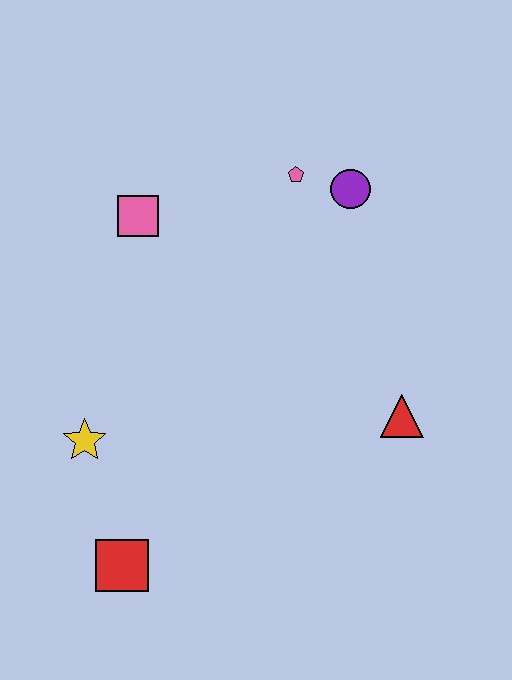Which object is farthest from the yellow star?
The purple circle is farthest from the yellow star.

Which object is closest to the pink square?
The pink pentagon is closest to the pink square.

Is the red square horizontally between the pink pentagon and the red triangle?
No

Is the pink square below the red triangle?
No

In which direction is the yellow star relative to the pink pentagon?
The yellow star is below the pink pentagon.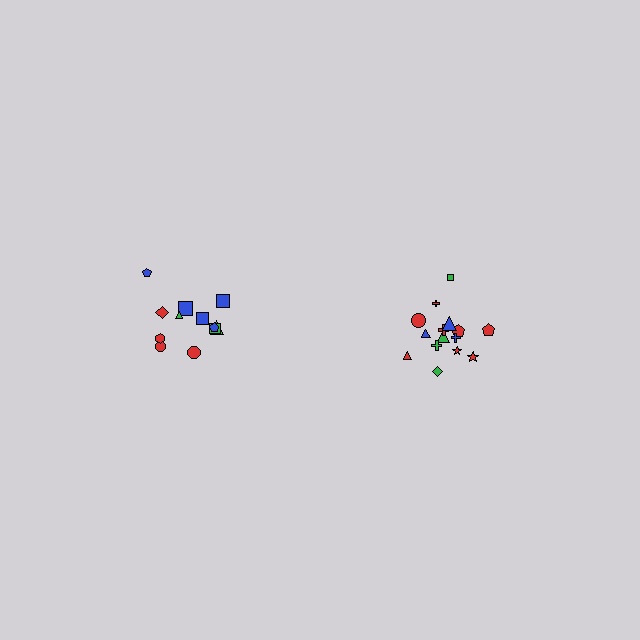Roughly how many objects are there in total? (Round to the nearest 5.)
Roughly 25 objects in total.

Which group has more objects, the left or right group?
The right group.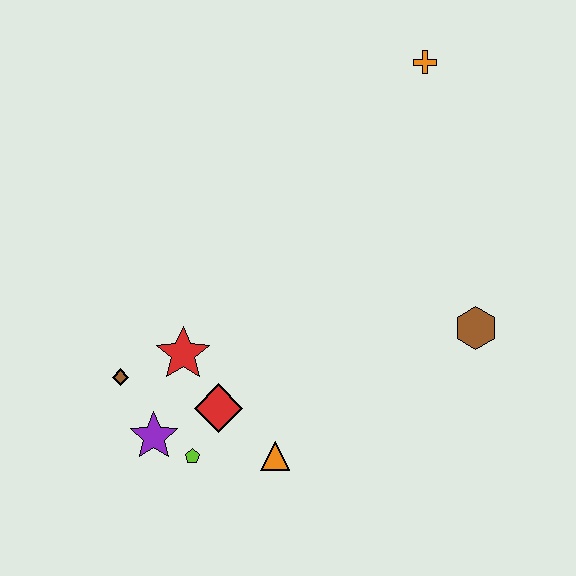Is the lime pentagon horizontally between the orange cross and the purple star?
Yes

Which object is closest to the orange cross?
The brown hexagon is closest to the orange cross.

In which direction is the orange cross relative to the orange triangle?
The orange cross is above the orange triangle.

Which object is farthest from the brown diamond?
The orange cross is farthest from the brown diamond.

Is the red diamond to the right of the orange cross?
No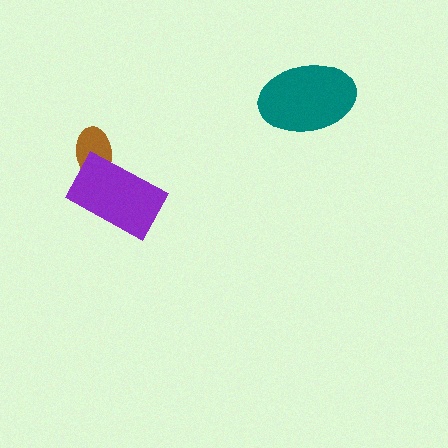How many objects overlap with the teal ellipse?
0 objects overlap with the teal ellipse.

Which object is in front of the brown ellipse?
The purple rectangle is in front of the brown ellipse.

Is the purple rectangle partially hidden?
No, no other shape covers it.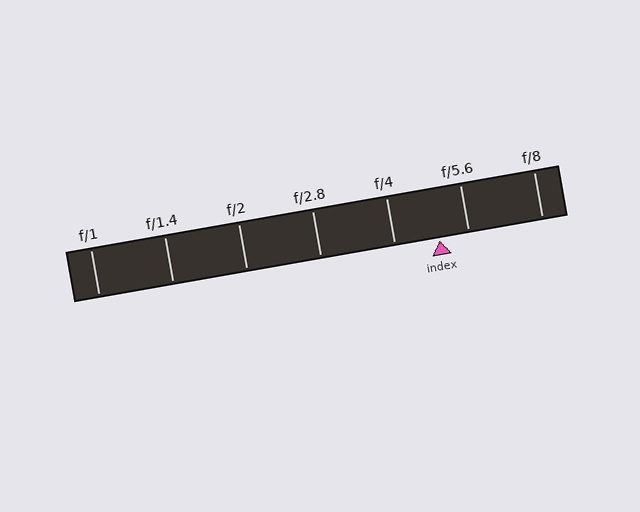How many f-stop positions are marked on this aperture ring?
There are 7 f-stop positions marked.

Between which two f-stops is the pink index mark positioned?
The index mark is between f/4 and f/5.6.